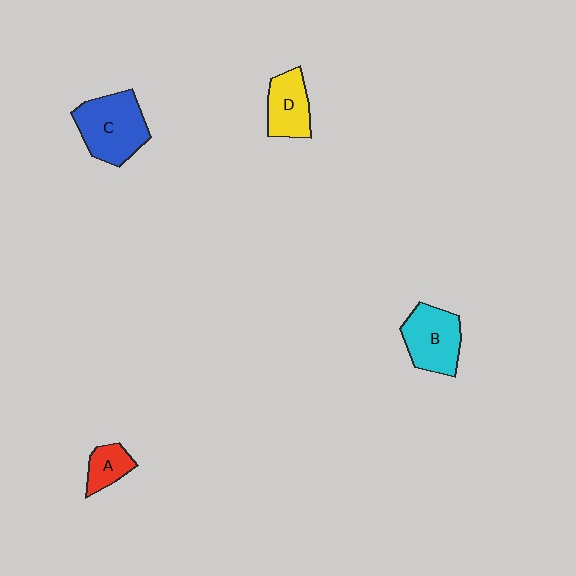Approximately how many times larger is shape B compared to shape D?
Approximately 1.3 times.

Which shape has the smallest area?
Shape A (red).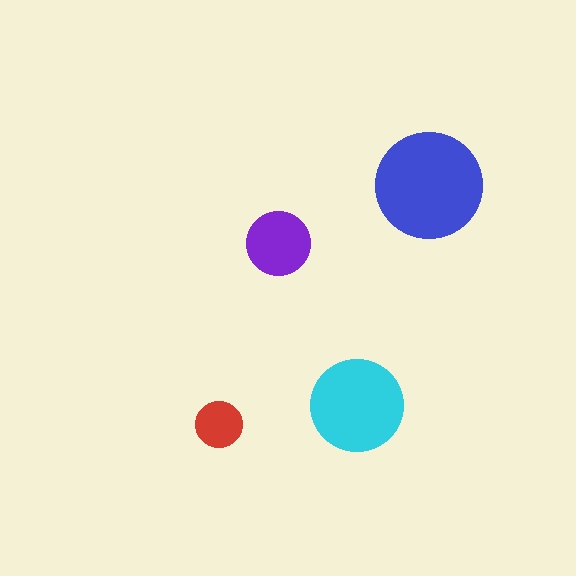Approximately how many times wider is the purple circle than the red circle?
About 1.5 times wider.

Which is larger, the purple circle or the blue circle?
The blue one.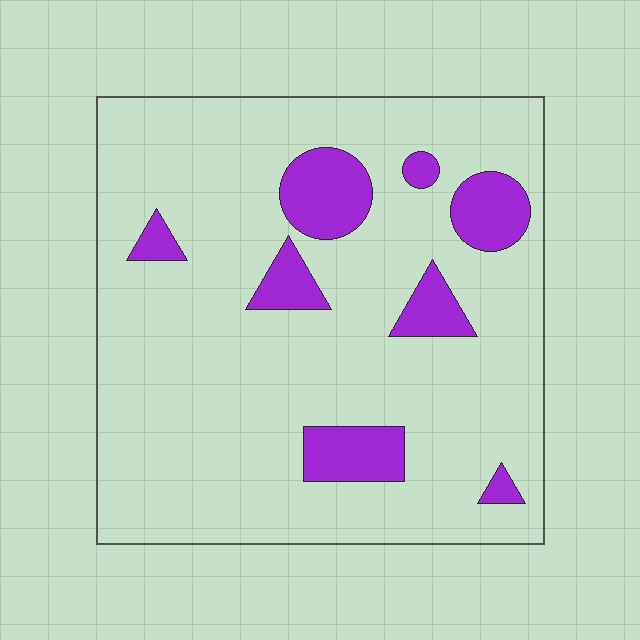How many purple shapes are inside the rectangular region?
8.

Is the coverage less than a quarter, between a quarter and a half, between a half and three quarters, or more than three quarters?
Less than a quarter.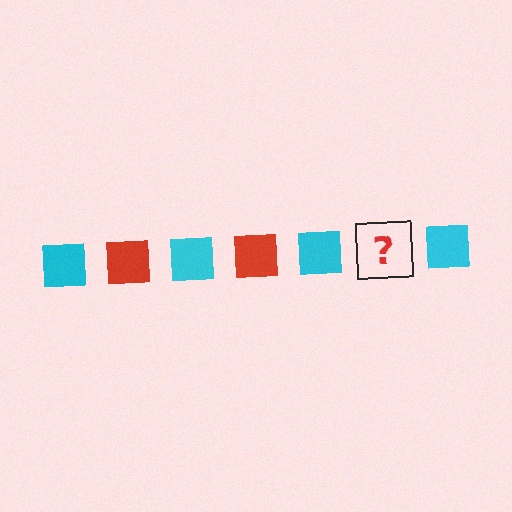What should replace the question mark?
The question mark should be replaced with a red square.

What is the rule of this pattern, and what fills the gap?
The rule is that the pattern cycles through cyan, red squares. The gap should be filled with a red square.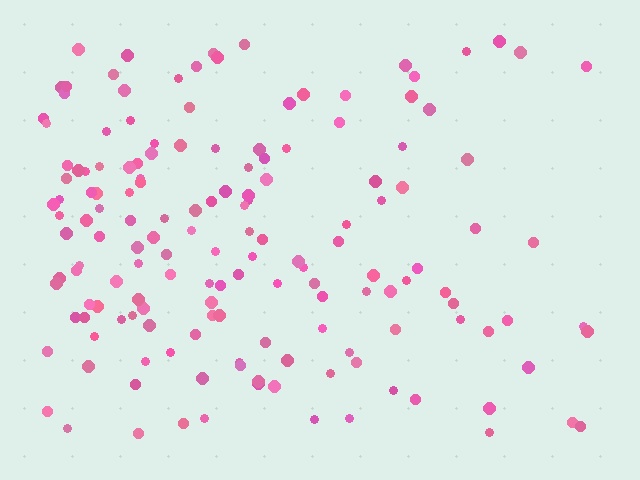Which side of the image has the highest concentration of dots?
The left.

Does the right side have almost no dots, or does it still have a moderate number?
Still a moderate number, just noticeably fewer than the left.